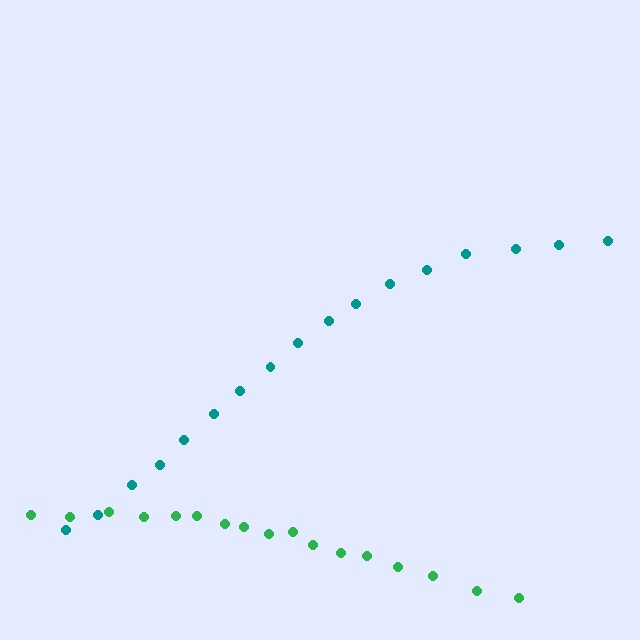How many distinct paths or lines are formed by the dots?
There are 2 distinct paths.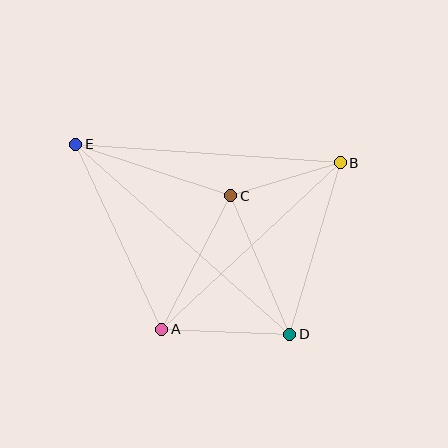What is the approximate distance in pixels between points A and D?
The distance between A and D is approximately 128 pixels.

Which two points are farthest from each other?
Points D and E are farthest from each other.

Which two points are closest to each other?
Points B and C are closest to each other.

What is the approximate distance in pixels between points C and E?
The distance between C and E is approximately 163 pixels.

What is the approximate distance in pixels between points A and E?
The distance between A and E is approximately 204 pixels.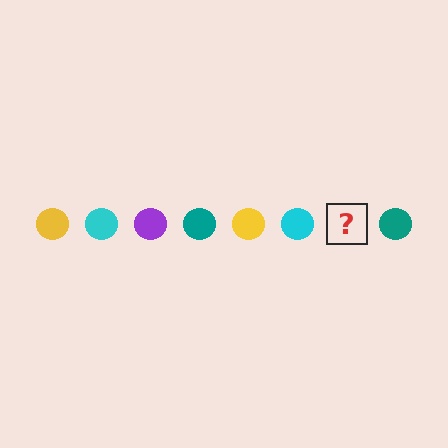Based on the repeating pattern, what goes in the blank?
The blank should be a purple circle.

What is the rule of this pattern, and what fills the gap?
The rule is that the pattern cycles through yellow, cyan, purple, teal circles. The gap should be filled with a purple circle.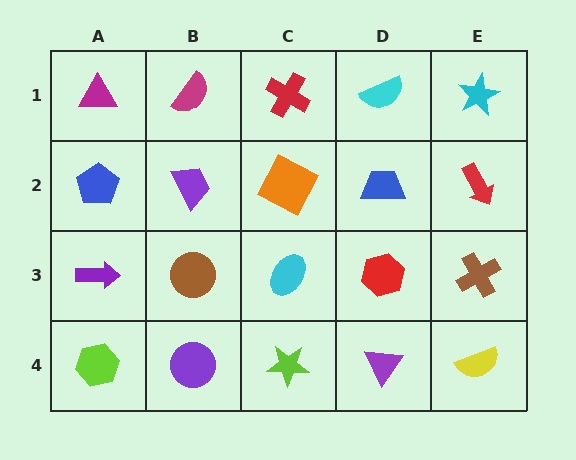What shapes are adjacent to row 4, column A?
A purple arrow (row 3, column A), a purple circle (row 4, column B).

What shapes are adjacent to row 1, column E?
A red arrow (row 2, column E), a cyan semicircle (row 1, column D).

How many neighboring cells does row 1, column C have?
3.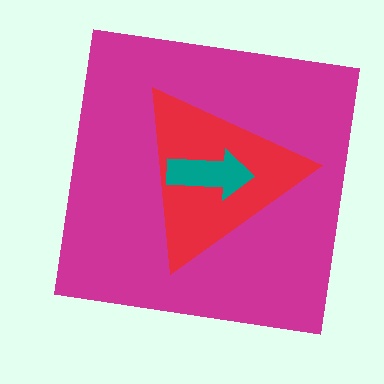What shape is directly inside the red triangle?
The teal arrow.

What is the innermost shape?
The teal arrow.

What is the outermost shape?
The magenta square.